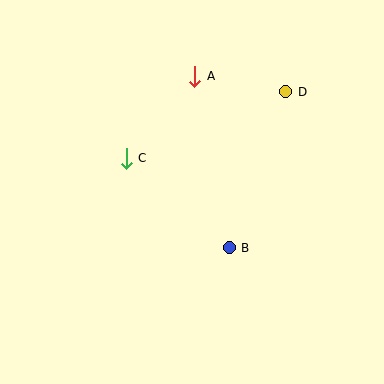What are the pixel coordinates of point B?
Point B is at (229, 248).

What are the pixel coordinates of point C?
Point C is at (126, 158).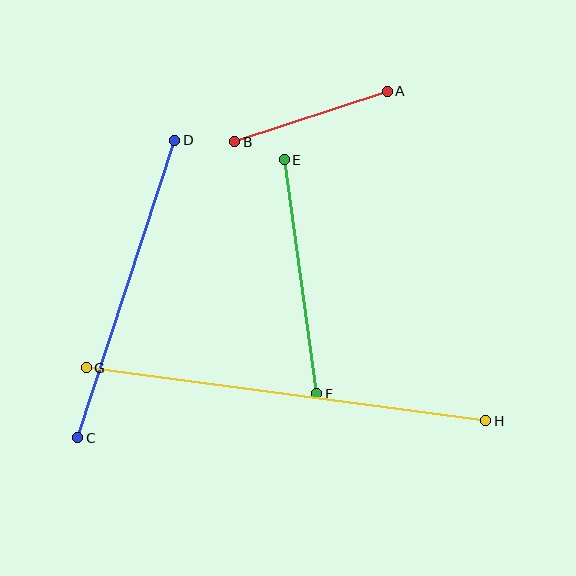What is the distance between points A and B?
The distance is approximately 161 pixels.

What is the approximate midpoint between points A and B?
The midpoint is at approximately (311, 117) pixels.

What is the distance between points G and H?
The distance is approximately 403 pixels.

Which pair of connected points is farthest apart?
Points G and H are farthest apart.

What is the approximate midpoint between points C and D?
The midpoint is at approximately (126, 289) pixels.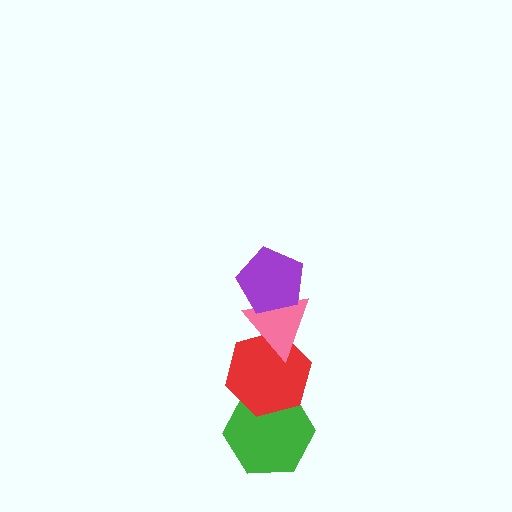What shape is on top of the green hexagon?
The red hexagon is on top of the green hexagon.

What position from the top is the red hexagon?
The red hexagon is 3rd from the top.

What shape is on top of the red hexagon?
The pink triangle is on top of the red hexagon.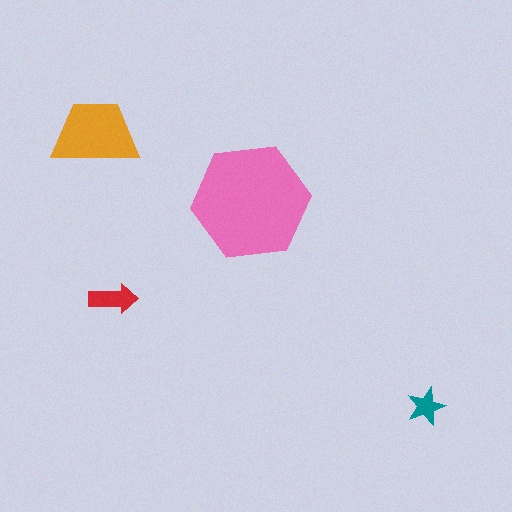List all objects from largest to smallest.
The pink hexagon, the orange trapezoid, the red arrow, the teal star.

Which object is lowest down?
The teal star is bottommost.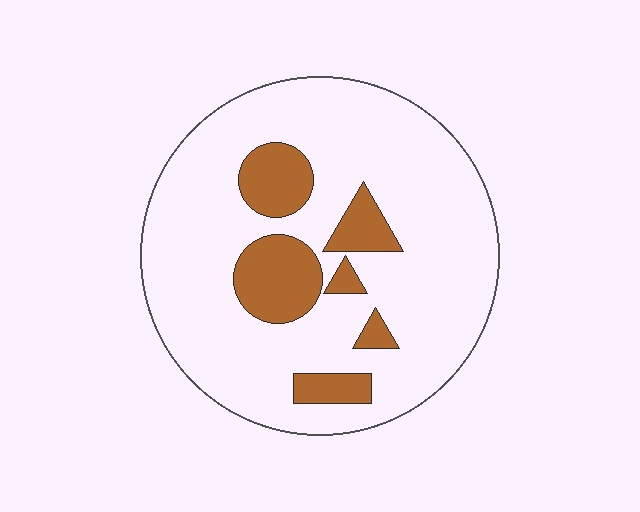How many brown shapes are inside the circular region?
6.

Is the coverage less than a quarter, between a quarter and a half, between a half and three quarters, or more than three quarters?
Less than a quarter.